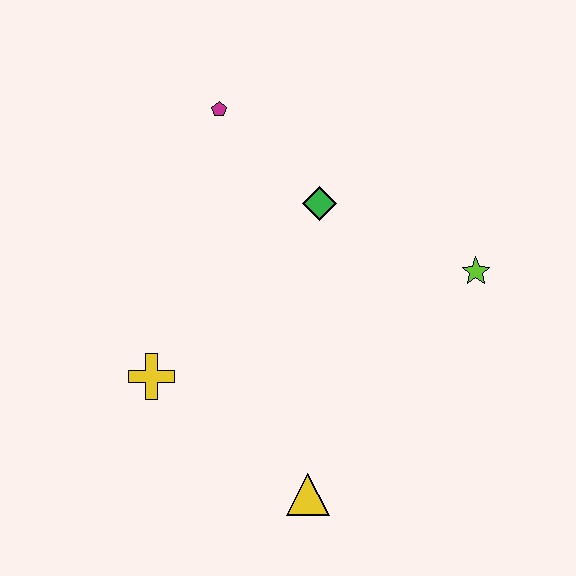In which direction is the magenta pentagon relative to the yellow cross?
The magenta pentagon is above the yellow cross.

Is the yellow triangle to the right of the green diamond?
No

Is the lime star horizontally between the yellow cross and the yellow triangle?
No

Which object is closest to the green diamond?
The magenta pentagon is closest to the green diamond.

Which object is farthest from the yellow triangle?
The magenta pentagon is farthest from the yellow triangle.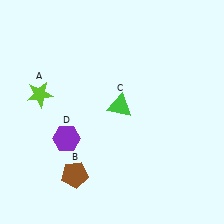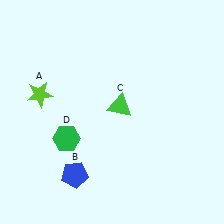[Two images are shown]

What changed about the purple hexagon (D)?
In Image 1, D is purple. In Image 2, it changed to green.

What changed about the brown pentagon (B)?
In Image 1, B is brown. In Image 2, it changed to blue.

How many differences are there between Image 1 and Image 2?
There are 2 differences between the two images.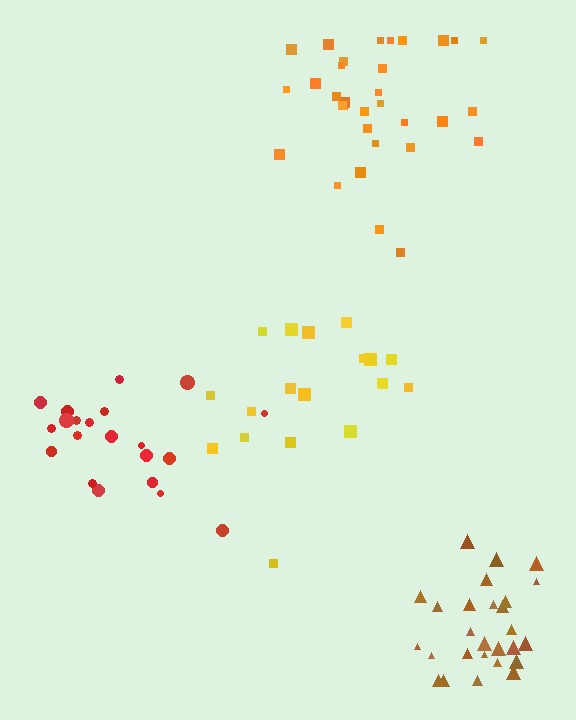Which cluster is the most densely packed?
Brown.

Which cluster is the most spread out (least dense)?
Yellow.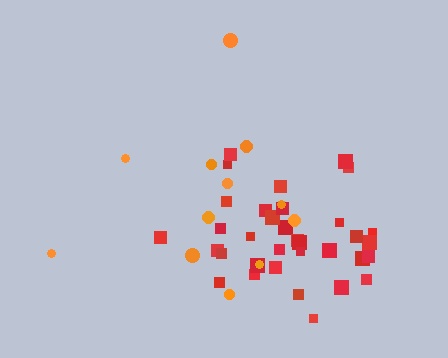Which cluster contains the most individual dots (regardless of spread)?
Red (34).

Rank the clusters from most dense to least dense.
red, orange.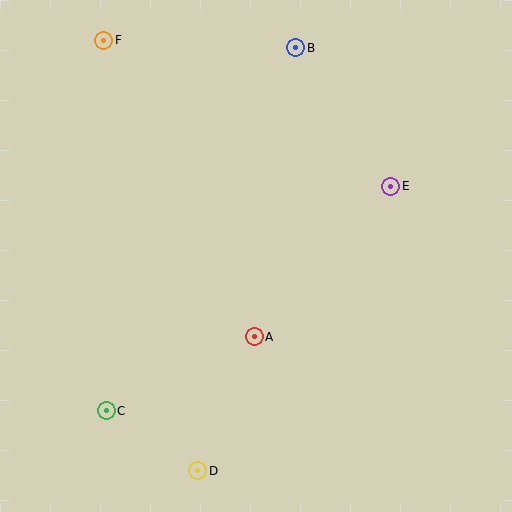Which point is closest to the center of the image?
Point A at (254, 337) is closest to the center.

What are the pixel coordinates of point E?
Point E is at (391, 186).